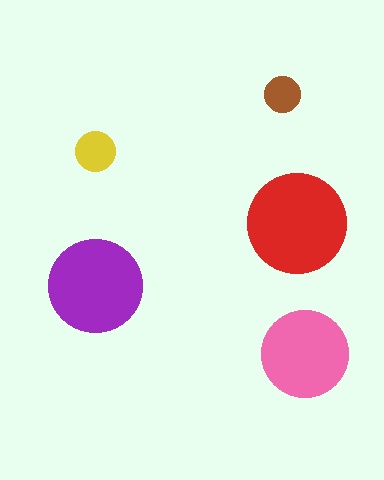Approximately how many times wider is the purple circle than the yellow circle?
About 2.5 times wider.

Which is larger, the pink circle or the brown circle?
The pink one.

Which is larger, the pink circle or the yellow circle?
The pink one.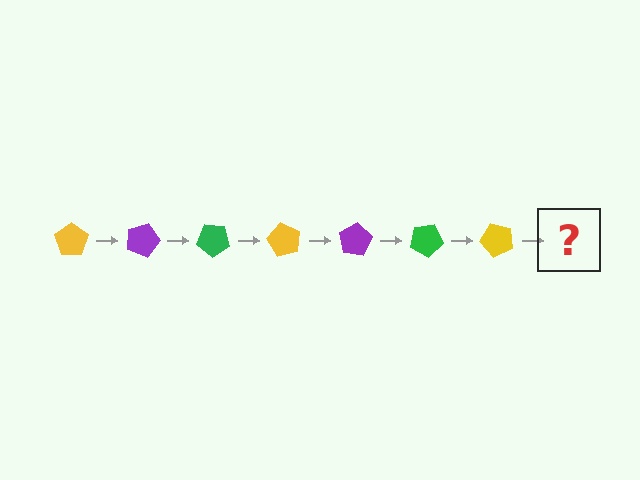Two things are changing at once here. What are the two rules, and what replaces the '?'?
The two rules are that it rotates 20 degrees each step and the color cycles through yellow, purple, and green. The '?' should be a purple pentagon, rotated 140 degrees from the start.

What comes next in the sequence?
The next element should be a purple pentagon, rotated 140 degrees from the start.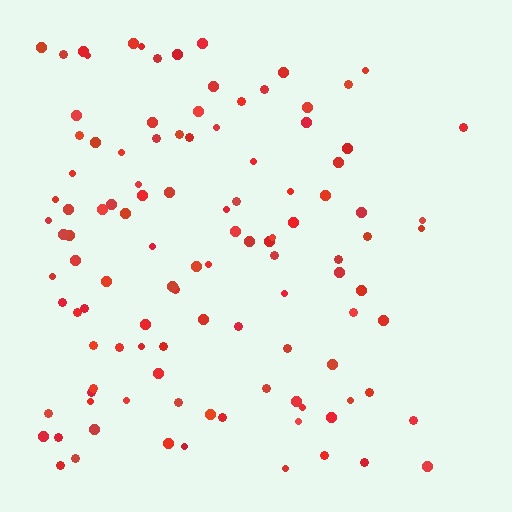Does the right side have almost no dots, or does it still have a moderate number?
Still a moderate number, just noticeably fewer than the left.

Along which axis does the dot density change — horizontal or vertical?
Horizontal.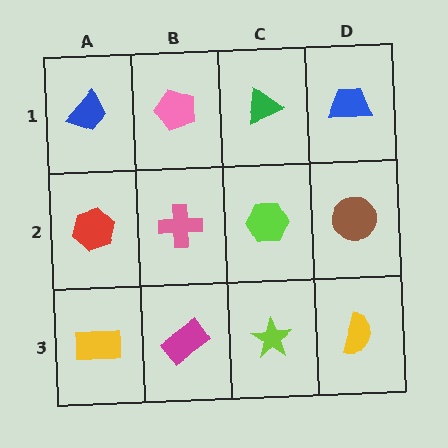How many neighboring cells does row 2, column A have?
3.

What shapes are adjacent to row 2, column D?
A blue trapezoid (row 1, column D), a yellow semicircle (row 3, column D), a lime hexagon (row 2, column C).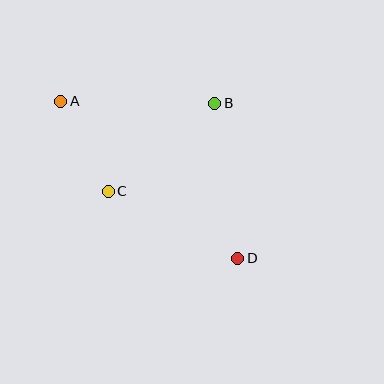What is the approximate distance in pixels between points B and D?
The distance between B and D is approximately 157 pixels.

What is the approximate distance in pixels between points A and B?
The distance between A and B is approximately 154 pixels.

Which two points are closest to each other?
Points A and C are closest to each other.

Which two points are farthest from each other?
Points A and D are farthest from each other.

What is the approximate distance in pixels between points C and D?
The distance between C and D is approximately 146 pixels.